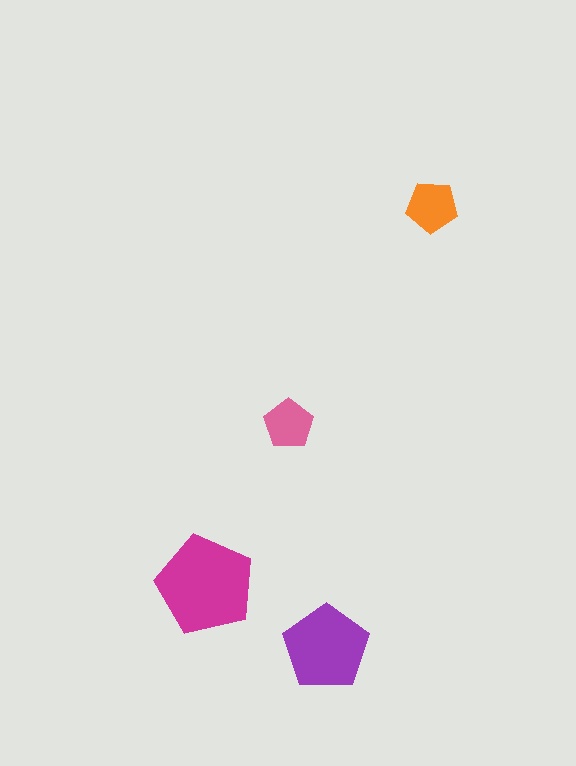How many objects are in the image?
There are 4 objects in the image.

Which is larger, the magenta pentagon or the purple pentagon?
The magenta one.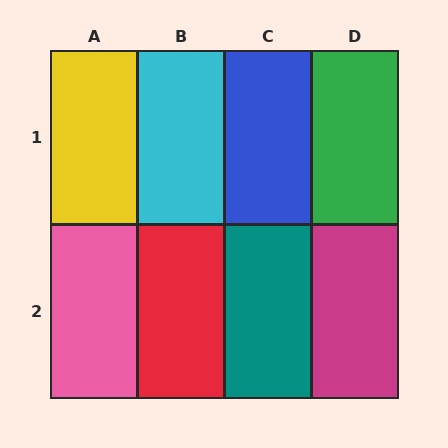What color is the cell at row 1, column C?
Blue.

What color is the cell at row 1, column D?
Green.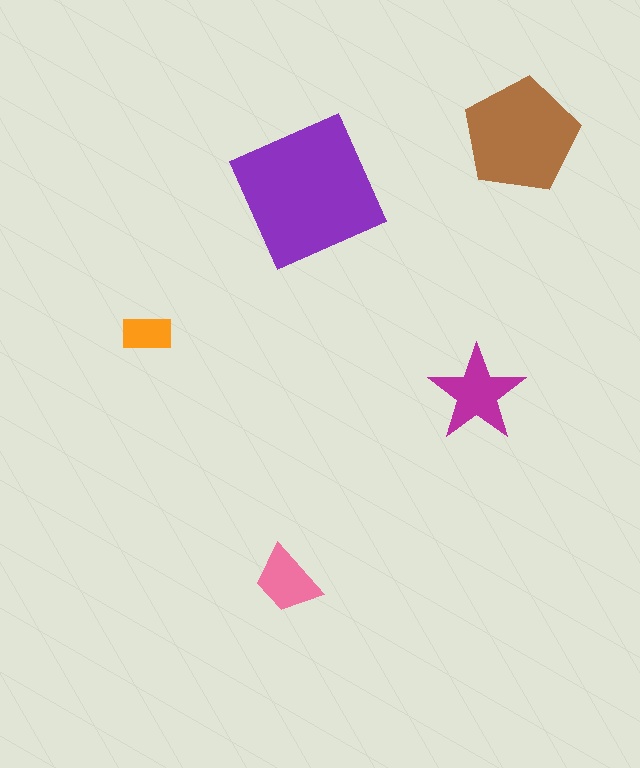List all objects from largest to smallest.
The purple square, the brown pentagon, the magenta star, the pink trapezoid, the orange rectangle.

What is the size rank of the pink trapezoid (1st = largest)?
4th.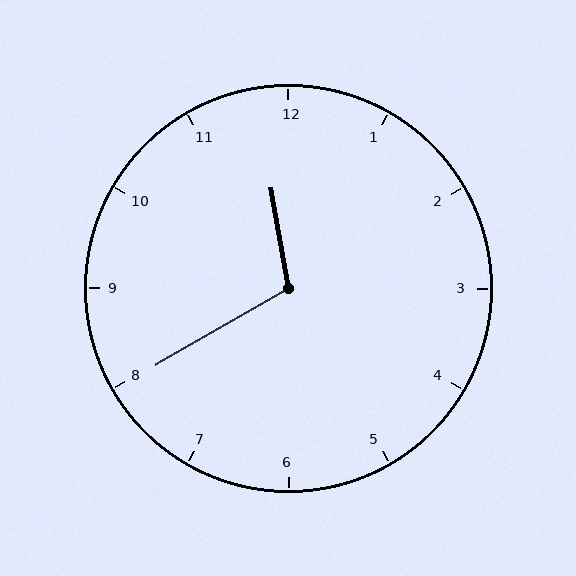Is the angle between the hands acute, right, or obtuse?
It is obtuse.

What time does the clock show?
11:40.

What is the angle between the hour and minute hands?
Approximately 110 degrees.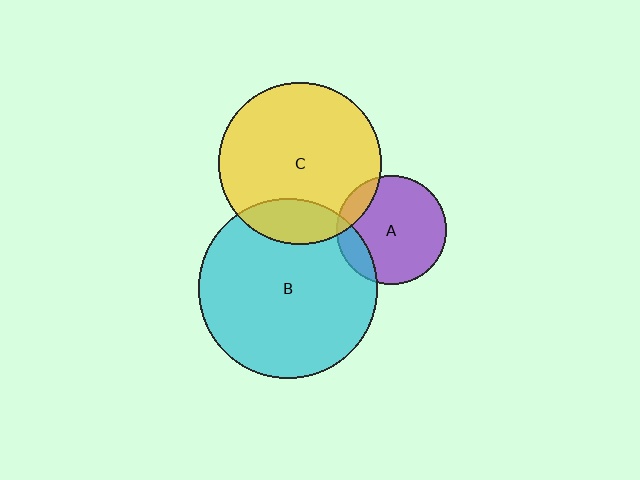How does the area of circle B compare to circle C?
Approximately 1.2 times.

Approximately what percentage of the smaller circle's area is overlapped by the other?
Approximately 10%.